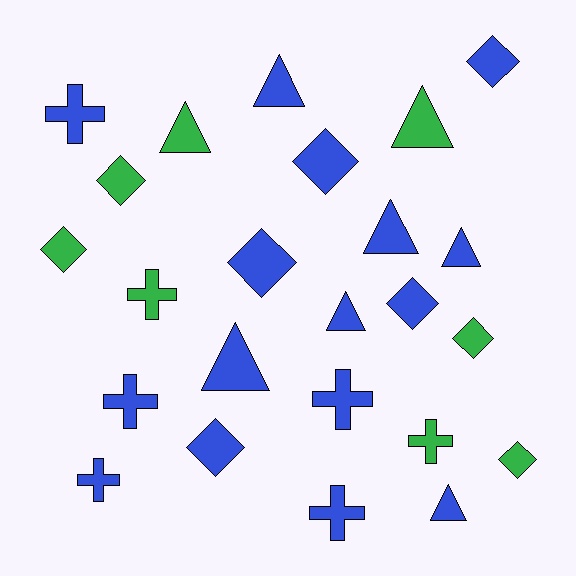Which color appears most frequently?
Blue, with 16 objects.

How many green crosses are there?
There are 2 green crosses.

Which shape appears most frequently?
Diamond, with 9 objects.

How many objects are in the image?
There are 24 objects.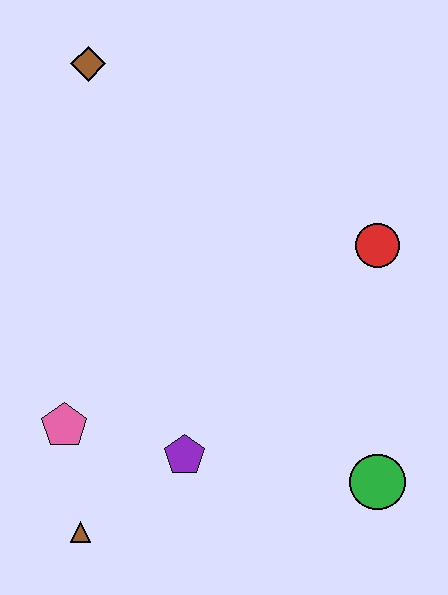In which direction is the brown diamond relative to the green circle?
The brown diamond is above the green circle.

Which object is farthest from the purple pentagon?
The brown diamond is farthest from the purple pentagon.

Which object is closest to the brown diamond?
The red circle is closest to the brown diamond.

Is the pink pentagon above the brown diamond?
No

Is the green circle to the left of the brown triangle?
No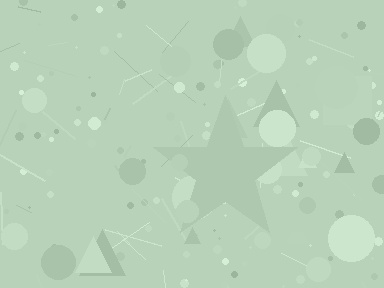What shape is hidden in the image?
A star is hidden in the image.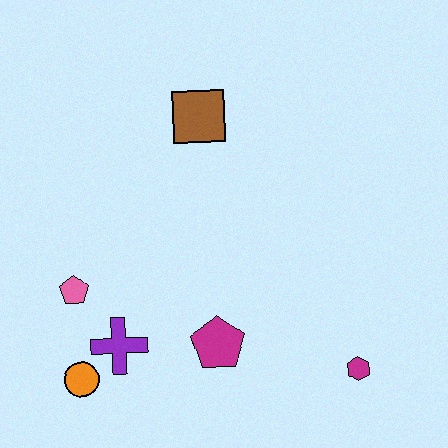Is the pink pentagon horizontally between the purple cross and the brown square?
No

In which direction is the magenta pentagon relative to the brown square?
The magenta pentagon is below the brown square.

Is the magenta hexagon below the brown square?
Yes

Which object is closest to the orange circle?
The purple cross is closest to the orange circle.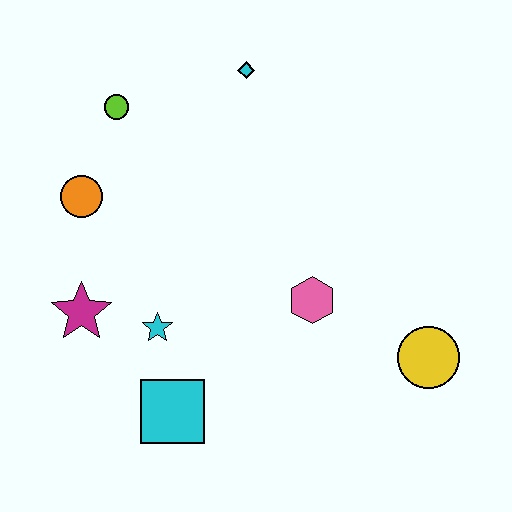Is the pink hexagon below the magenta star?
No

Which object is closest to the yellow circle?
The pink hexagon is closest to the yellow circle.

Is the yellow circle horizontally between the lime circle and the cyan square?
No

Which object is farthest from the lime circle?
The yellow circle is farthest from the lime circle.